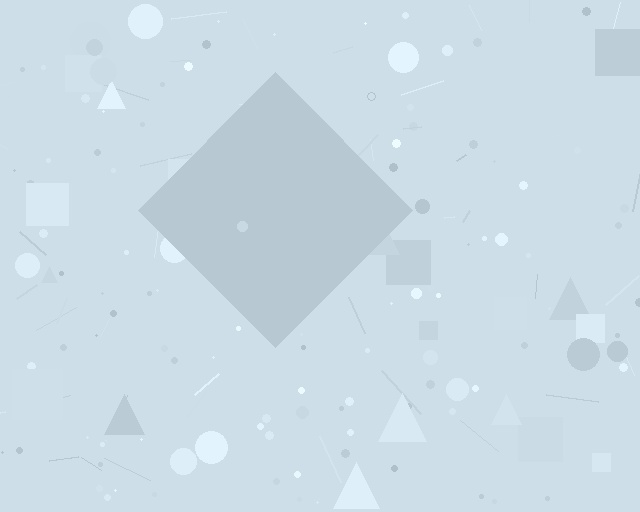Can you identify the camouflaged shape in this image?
The camouflaged shape is a diamond.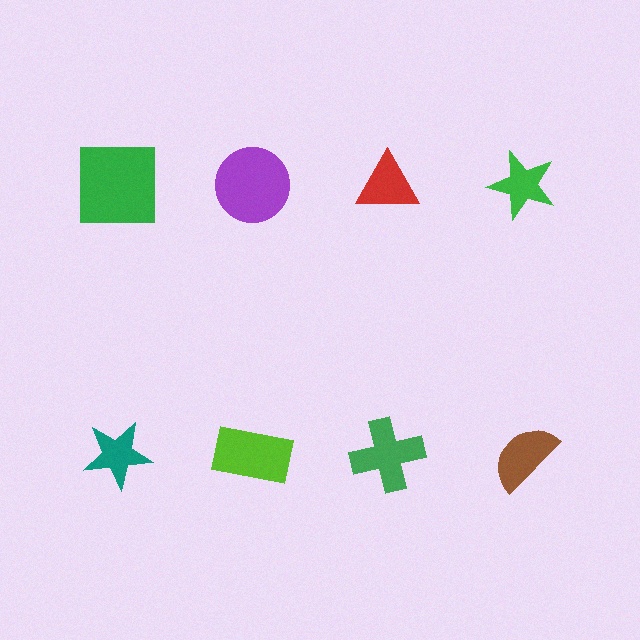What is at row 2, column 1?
A teal star.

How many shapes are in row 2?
4 shapes.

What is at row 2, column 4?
A brown semicircle.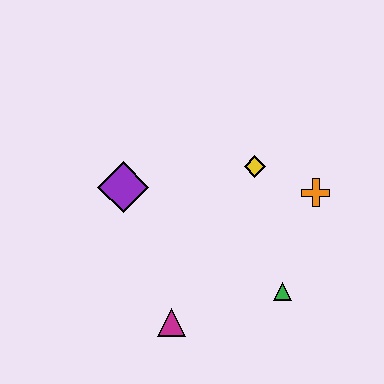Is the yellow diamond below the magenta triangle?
No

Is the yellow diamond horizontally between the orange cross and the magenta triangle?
Yes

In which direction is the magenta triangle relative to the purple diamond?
The magenta triangle is below the purple diamond.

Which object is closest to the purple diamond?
The yellow diamond is closest to the purple diamond.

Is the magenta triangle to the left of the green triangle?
Yes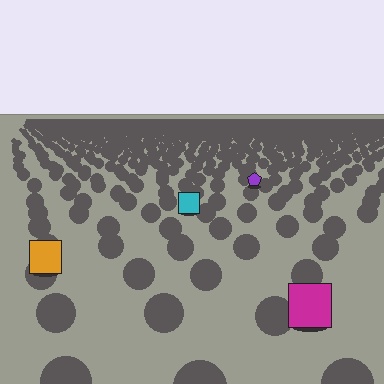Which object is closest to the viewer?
The magenta square is closest. The texture marks near it are larger and more spread out.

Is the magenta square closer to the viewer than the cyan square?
Yes. The magenta square is closer — you can tell from the texture gradient: the ground texture is coarser near it.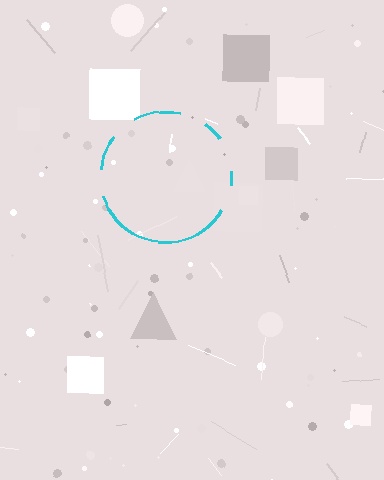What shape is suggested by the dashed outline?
The dashed outline suggests a circle.